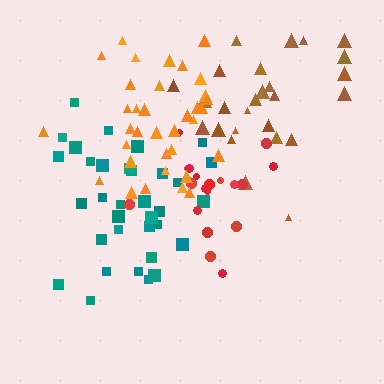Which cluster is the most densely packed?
Orange.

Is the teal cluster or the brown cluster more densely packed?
Teal.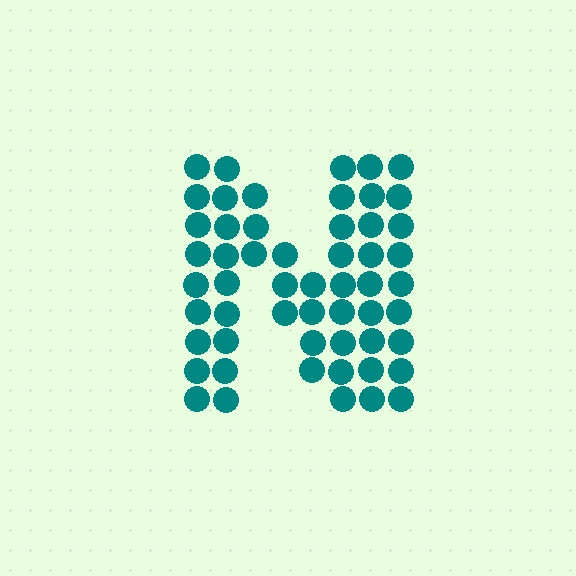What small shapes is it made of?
It is made of small circles.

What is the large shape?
The large shape is the letter N.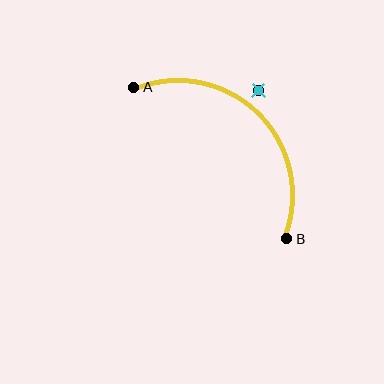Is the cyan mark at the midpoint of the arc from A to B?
No — the cyan mark does not lie on the arc at all. It sits slightly outside the curve.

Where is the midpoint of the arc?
The arc midpoint is the point on the curve farthest from the straight line joining A and B. It sits above and to the right of that line.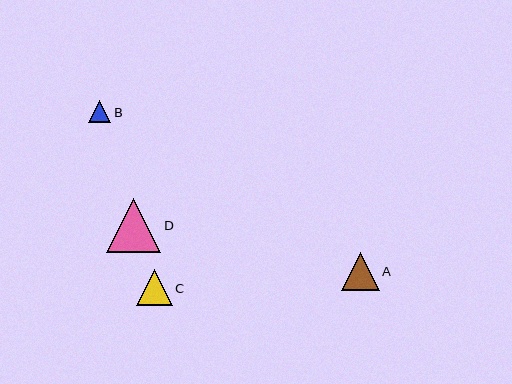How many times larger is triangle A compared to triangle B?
Triangle A is approximately 1.7 times the size of triangle B.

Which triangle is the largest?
Triangle D is the largest with a size of approximately 54 pixels.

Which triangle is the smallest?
Triangle B is the smallest with a size of approximately 22 pixels.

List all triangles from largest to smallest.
From largest to smallest: D, A, C, B.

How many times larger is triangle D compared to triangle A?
Triangle D is approximately 1.5 times the size of triangle A.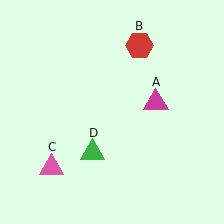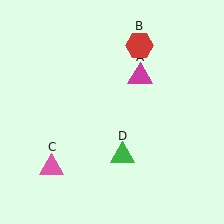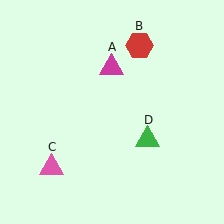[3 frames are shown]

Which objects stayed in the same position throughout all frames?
Red hexagon (object B) and pink triangle (object C) remained stationary.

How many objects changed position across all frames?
2 objects changed position: magenta triangle (object A), green triangle (object D).